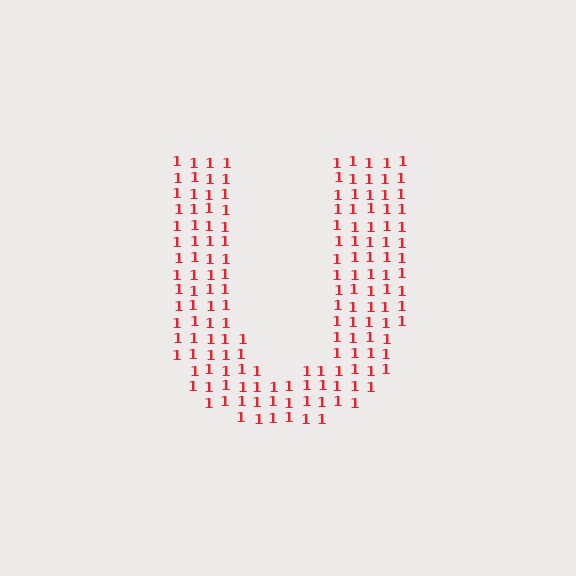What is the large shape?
The large shape is the letter U.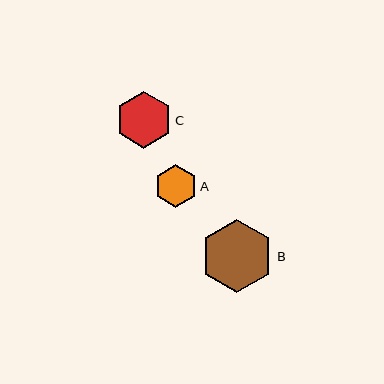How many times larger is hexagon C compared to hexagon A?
Hexagon C is approximately 1.3 times the size of hexagon A.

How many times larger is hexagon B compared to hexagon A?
Hexagon B is approximately 1.7 times the size of hexagon A.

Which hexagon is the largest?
Hexagon B is the largest with a size of approximately 73 pixels.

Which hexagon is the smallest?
Hexagon A is the smallest with a size of approximately 43 pixels.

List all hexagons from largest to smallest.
From largest to smallest: B, C, A.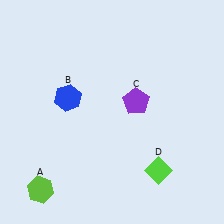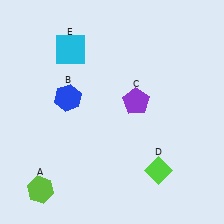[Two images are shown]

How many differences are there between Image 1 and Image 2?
There is 1 difference between the two images.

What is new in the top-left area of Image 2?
A cyan square (E) was added in the top-left area of Image 2.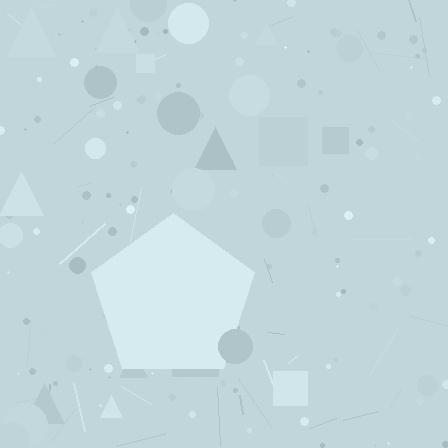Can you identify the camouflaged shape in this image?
The camouflaged shape is a pentagon.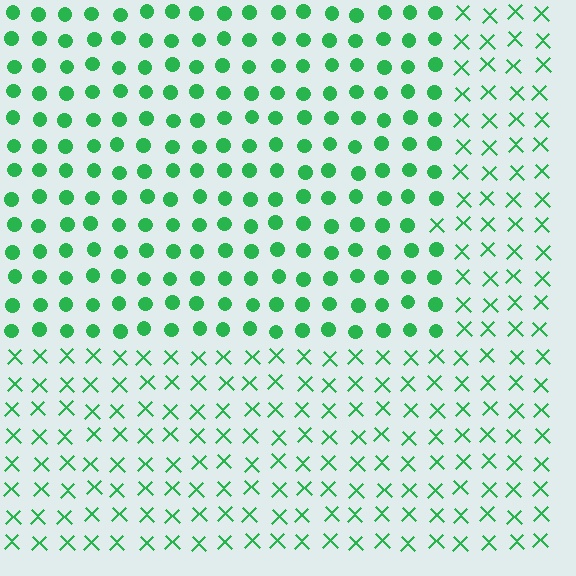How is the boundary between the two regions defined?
The boundary is defined by a change in element shape: circles inside vs. X marks outside. All elements share the same color and spacing.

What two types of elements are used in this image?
The image uses circles inside the rectangle region and X marks outside it.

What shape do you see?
I see a rectangle.